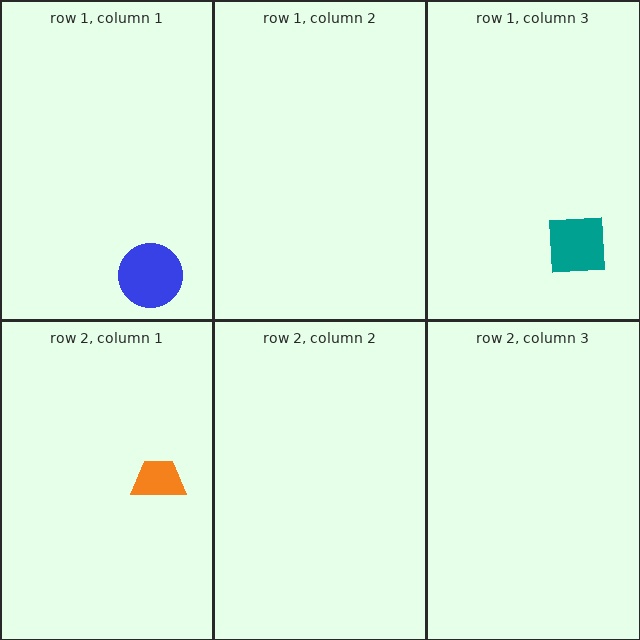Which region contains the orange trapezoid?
The row 2, column 1 region.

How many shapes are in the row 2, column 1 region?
1.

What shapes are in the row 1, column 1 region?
The blue circle.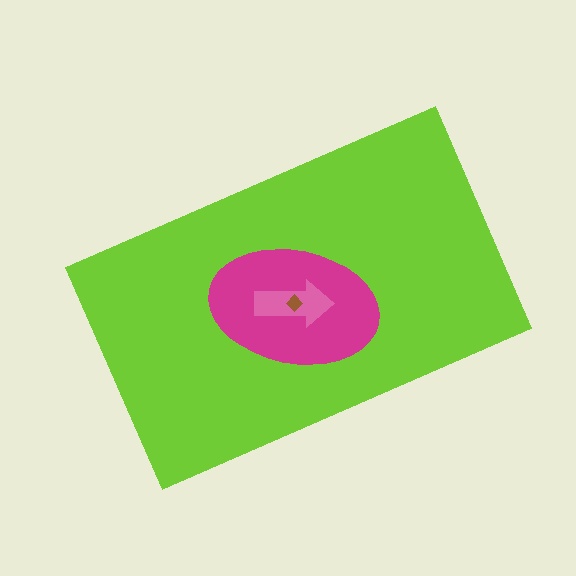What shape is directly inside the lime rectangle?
The magenta ellipse.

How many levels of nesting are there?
4.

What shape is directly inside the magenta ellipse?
The pink arrow.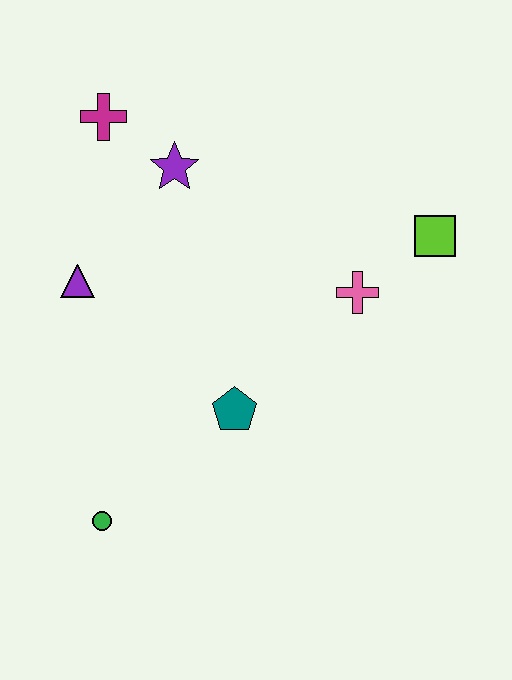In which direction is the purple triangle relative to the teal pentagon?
The purple triangle is to the left of the teal pentagon.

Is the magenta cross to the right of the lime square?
No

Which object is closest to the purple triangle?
The purple star is closest to the purple triangle.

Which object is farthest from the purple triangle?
The lime square is farthest from the purple triangle.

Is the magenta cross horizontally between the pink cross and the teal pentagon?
No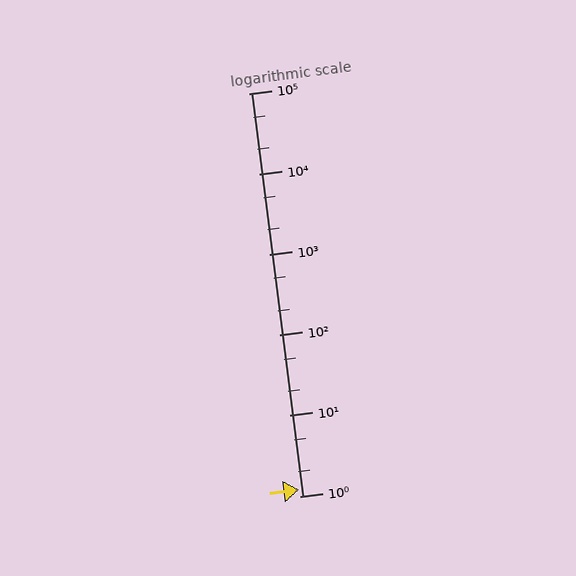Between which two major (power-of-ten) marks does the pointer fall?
The pointer is between 1 and 10.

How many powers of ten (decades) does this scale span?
The scale spans 5 decades, from 1 to 100000.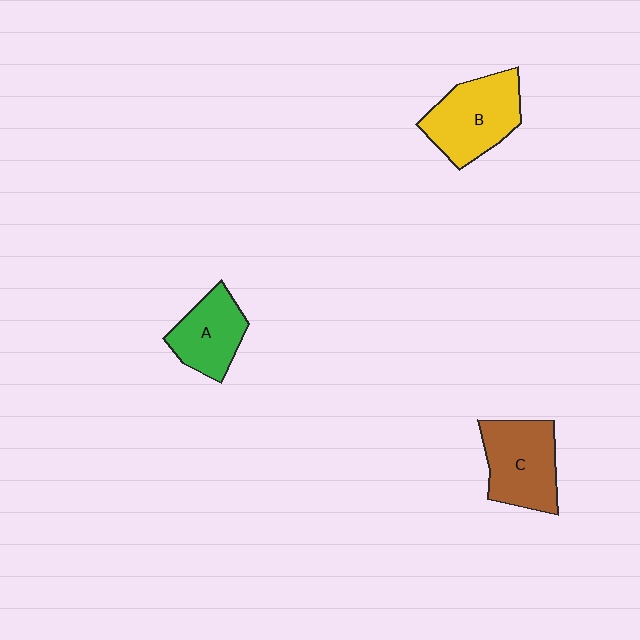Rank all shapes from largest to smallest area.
From largest to smallest: B (yellow), C (brown), A (green).